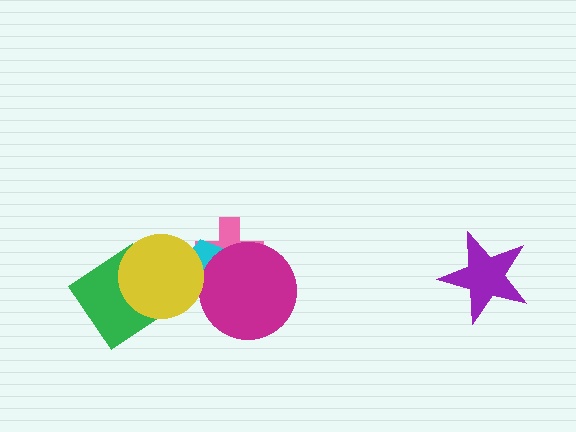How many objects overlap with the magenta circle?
2 objects overlap with the magenta circle.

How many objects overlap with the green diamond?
1 object overlaps with the green diamond.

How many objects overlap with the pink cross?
2 objects overlap with the pink cross.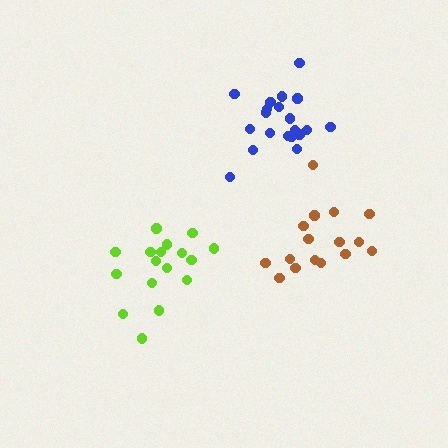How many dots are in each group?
Group 1: 17 dots, Group 2: 20 dots, Group 3: 16 dots (53 total).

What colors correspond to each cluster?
The clusters are colored: lime, blue, brown.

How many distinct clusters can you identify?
There are 3 distinct clusters.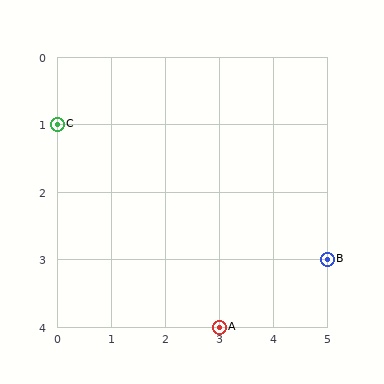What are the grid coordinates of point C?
Point C is at grid coordinates (0, 1).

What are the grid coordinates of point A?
Point A is at grid coordinates (3, 4).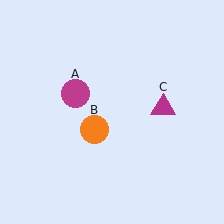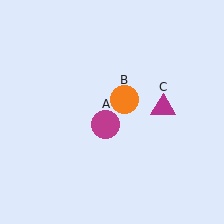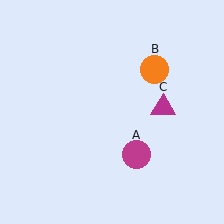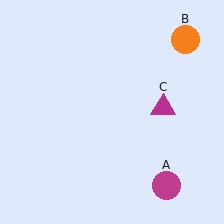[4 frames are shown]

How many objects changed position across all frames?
2 objects changed position: magenta circle (object A), orange circle (object B).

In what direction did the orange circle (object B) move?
The orange circle (object B) moved up and to the right.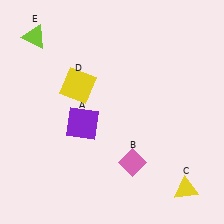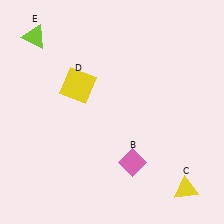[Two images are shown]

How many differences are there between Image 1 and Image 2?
There is 1 difference between the two images.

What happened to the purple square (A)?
The purple square (A) was removed in Image 2. It was in the bottom-left area of Image 1.